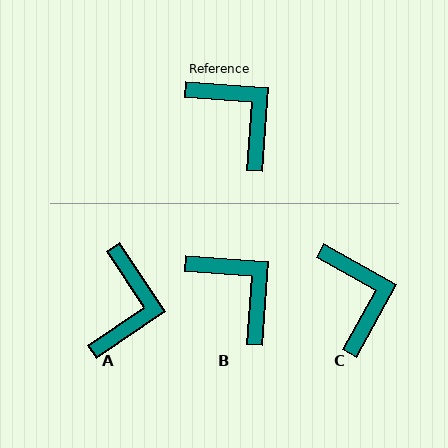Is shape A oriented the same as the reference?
No, it is off by about 52 degrees.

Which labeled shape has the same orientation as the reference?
B.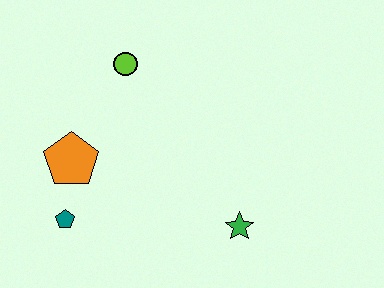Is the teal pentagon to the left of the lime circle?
Yes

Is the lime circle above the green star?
Yes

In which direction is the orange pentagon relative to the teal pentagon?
The orange pentagon is above the teal pentagon.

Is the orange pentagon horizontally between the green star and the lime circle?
No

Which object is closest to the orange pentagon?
The teal pentagon is closest to the orange pentagon.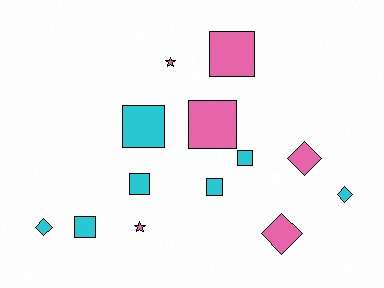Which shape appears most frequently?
Square, with 7 objects.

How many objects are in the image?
There are 13 objects.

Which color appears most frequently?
Cyan, with 7 objects.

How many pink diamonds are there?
There are 2 pink diamonds.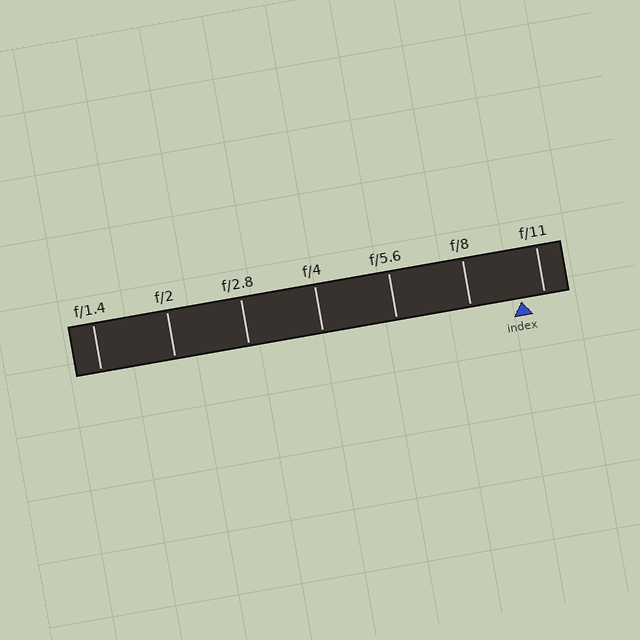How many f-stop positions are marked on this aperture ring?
There are 7 f-stop positions marked.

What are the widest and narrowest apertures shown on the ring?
The widest aperture shown is f/1.4 and the narrowest is f/11.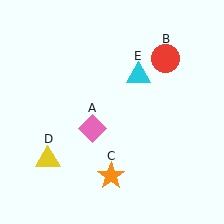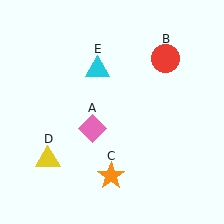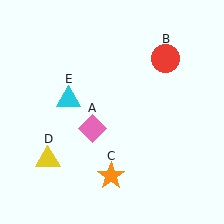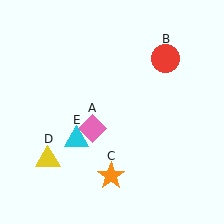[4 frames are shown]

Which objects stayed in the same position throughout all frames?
Pink diamond (object A) and red circle (object B) and orange star (object C) and yellow triangle (object D) remained stationary.